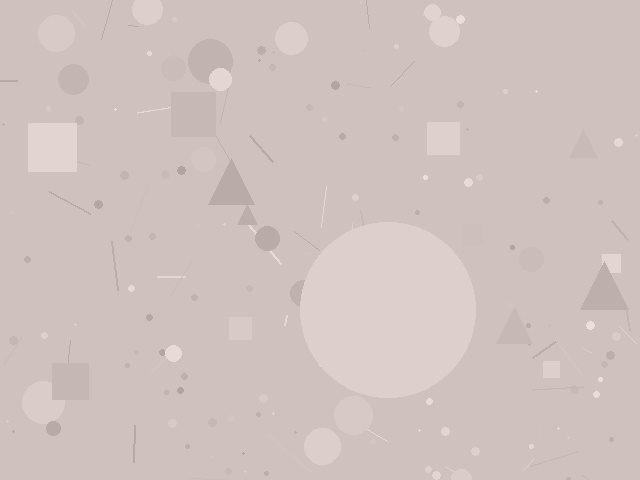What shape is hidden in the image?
A circle is hidden in the image.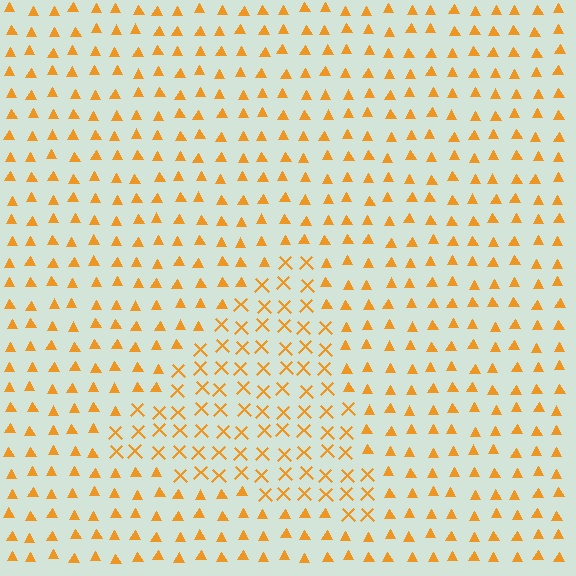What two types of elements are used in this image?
The image uses X marks inside the triangle region and triangles outside it.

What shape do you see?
I see a triangle.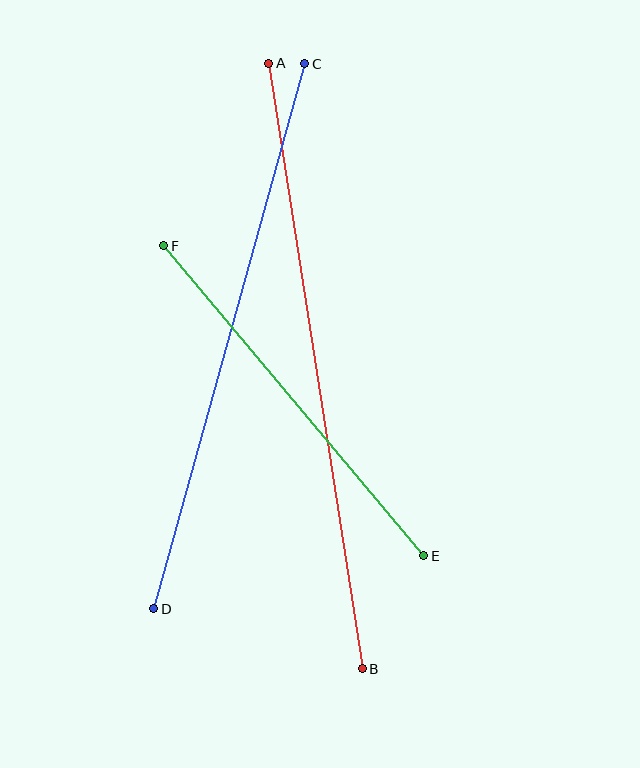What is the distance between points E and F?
The distance is approximately 404 pixels.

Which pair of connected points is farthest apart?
Points A and B are farthest apart.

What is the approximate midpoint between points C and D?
The midpoint is at approximately (229, 336) pixels.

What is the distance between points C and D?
The distance is approximately 566 pixels.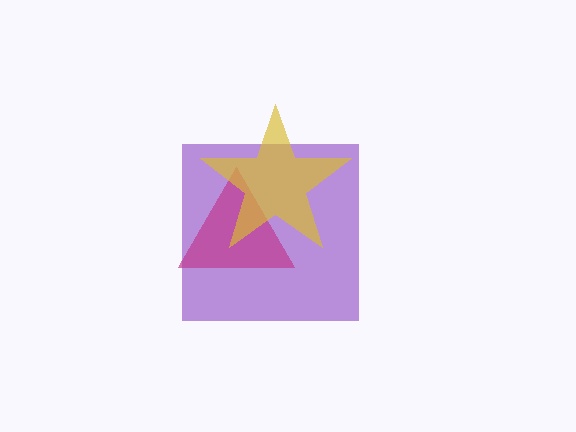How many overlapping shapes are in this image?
There are 3 overlapping shapes in the image.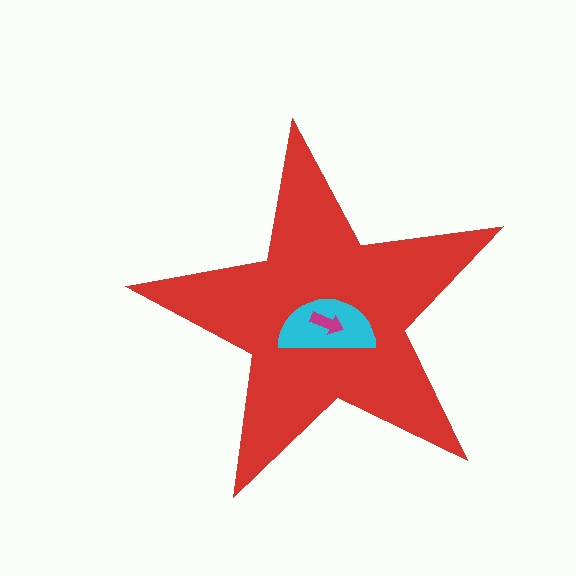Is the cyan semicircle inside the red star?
Yes.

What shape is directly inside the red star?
The cyan semicircle.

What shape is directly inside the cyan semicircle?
The magenta arrow.